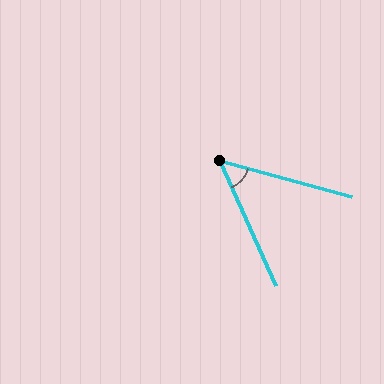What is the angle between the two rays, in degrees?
Approximately 51 degrees.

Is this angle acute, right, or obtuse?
It is acute.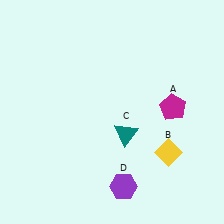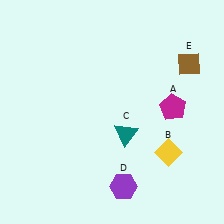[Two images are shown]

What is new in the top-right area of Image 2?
A brown diamond (E) was added in the top-right area of Image 2.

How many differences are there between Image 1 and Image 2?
There is 1 difference between the two images.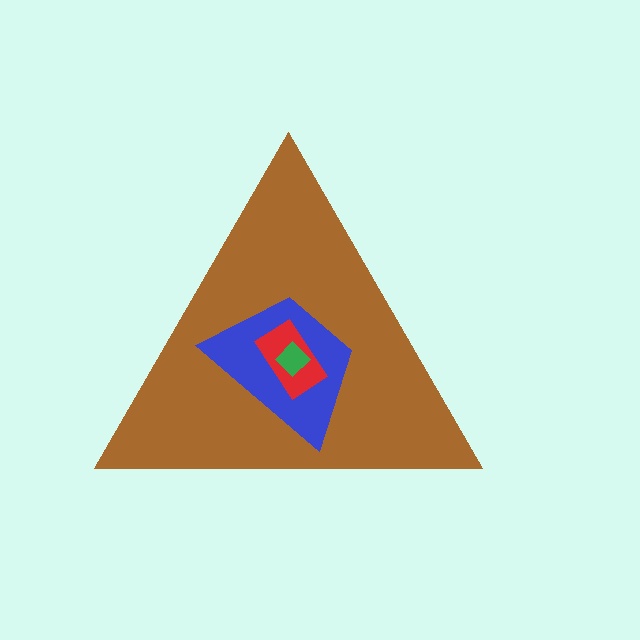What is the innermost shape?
The green diamond.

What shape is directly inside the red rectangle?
The green diamond.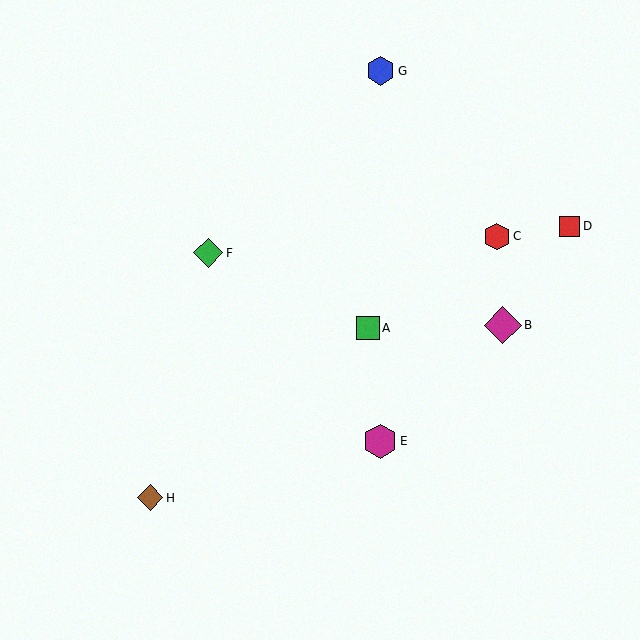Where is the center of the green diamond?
The center of the green diamond is at (208, 253).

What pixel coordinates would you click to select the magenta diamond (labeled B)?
Click at (503, 325) to select the magenta diamond B.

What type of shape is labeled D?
Shape D is a red square.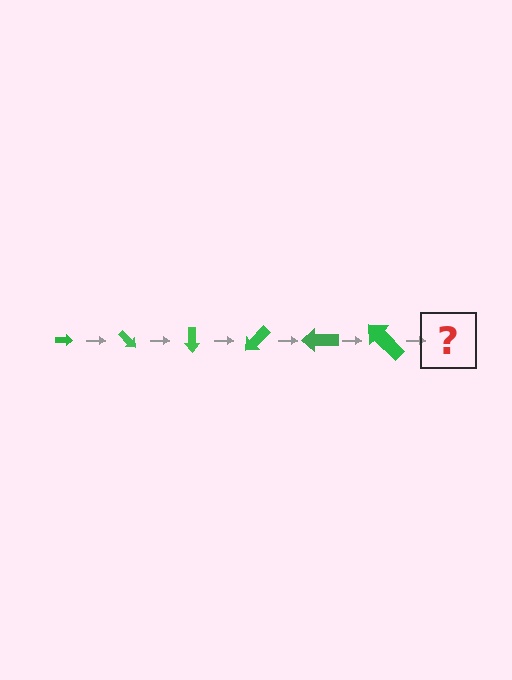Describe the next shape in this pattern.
It should be an arrow, larger than the previous one and rotated 270 degrees from the start.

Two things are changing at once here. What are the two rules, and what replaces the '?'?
The two rules are that the arrow grows larger each step and it rotates 45 degrees each step. The '?' should be an arrow, larger than the previous one and rotated 270 degrees from the start.